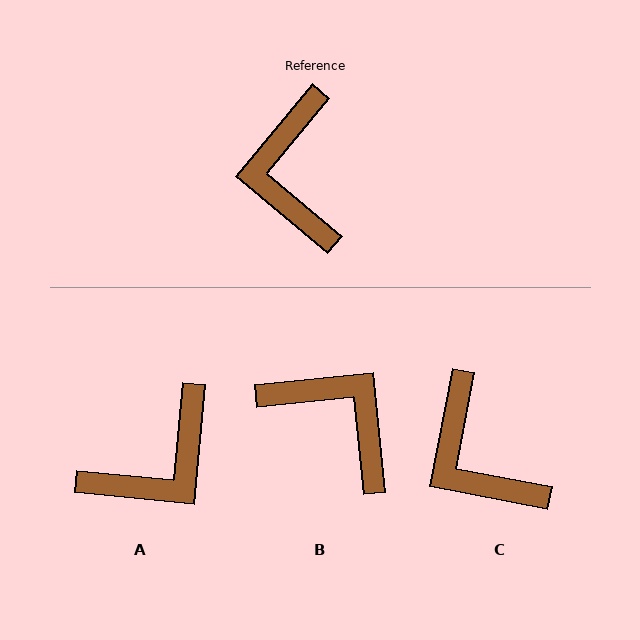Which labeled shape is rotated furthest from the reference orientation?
B, about 134 degrees away.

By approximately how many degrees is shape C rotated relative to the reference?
Approximately 29 degrees counter-clockwise.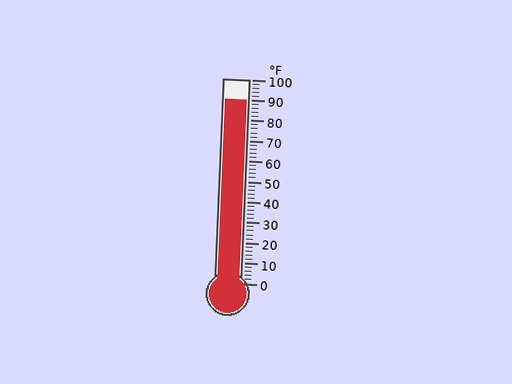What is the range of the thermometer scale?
The thermometer scale ranges from 0°F to 100°F.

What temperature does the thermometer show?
The thermometer shows approximately 90°F.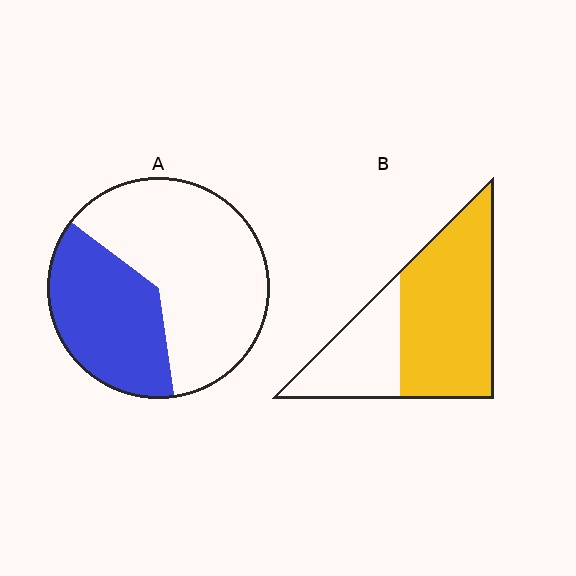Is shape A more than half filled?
No.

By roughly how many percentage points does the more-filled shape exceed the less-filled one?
By roughly 30 percentage points (B over A).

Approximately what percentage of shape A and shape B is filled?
A is approximately 40% and B is approximately 65%.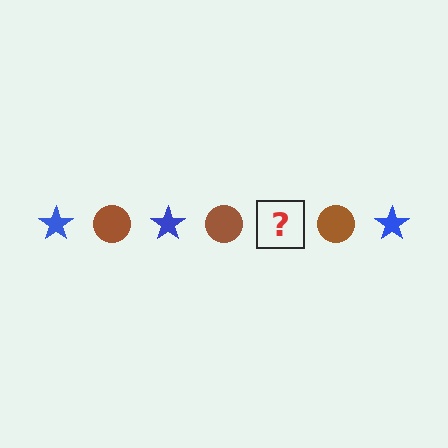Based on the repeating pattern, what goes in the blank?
The blank should be a blue star.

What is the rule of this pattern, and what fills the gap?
The rule is that the pattern alternates between blue star and brown circle. The gap should be filled with a blue star.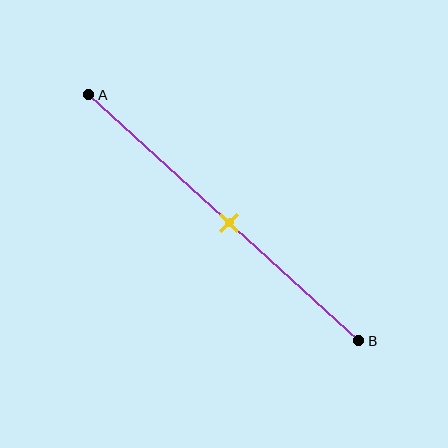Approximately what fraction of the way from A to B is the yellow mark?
The yellow mark is approximately 50% of the way from A to B.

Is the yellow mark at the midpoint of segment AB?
Yes, the mark is approximately at the midpoint.